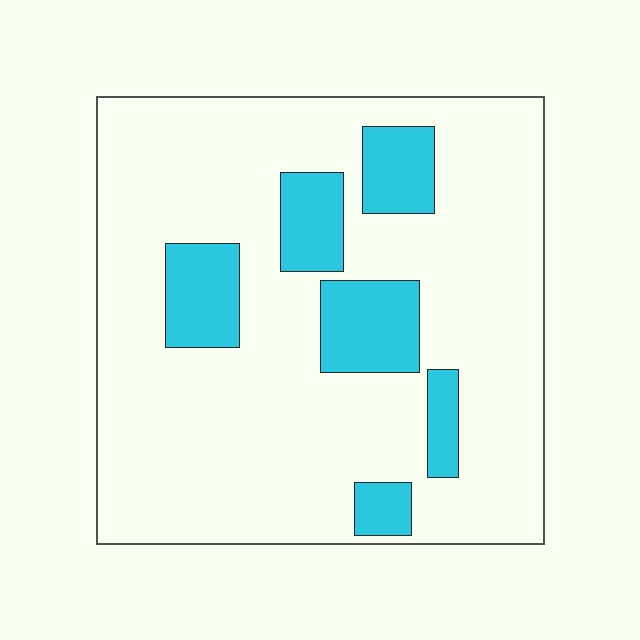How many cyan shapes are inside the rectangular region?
6.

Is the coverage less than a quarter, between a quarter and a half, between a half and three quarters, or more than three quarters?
Less than a quarter.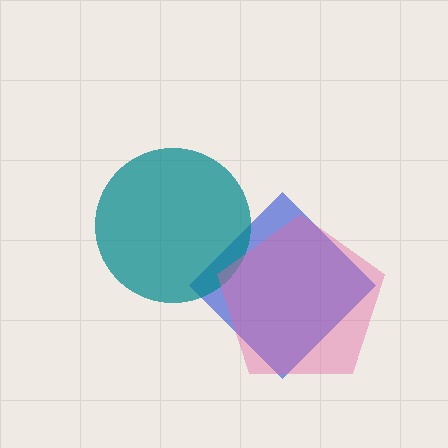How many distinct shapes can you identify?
There are 3 distinct shapes: a blue diamond, a teal circle, a pink pentagon.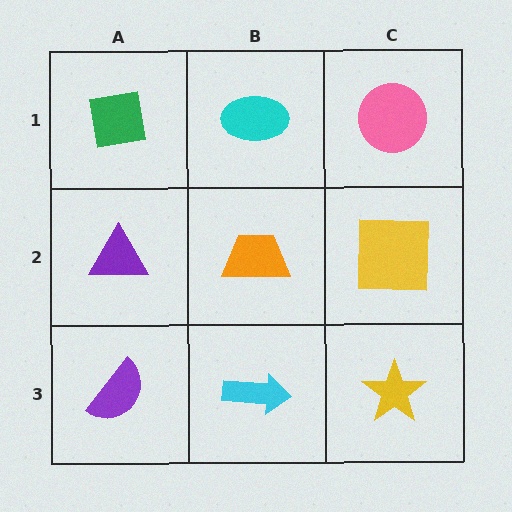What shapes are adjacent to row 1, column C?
A yellow square (row 2, column C), a cyan ellipse (row 1, column B).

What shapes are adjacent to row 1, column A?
A purple triangle (row 2, column A), a cyan ellipse (row 1, column B).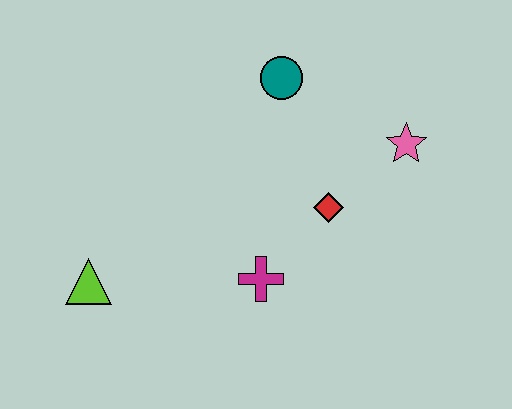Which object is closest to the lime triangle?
The magenta cross is closest to the lime triangle.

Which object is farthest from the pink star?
The lime triangle is farthest from the pink star.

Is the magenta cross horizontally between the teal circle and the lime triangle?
Yes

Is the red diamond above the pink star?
No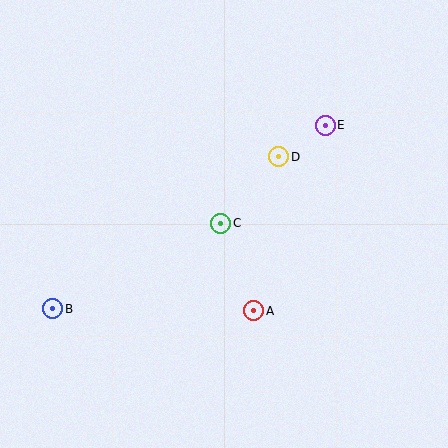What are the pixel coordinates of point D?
Point D is at (279, 157).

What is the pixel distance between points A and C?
The distance between A and C is 93 pixels.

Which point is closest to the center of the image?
Point C at (221, 223) is closest to the center.